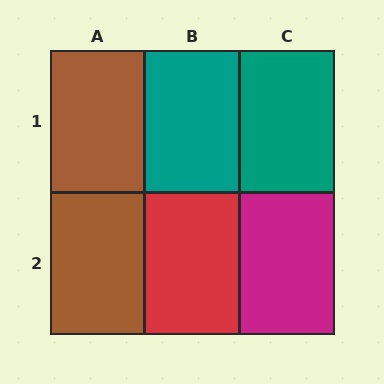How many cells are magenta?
1 cell is magenta.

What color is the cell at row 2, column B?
Red.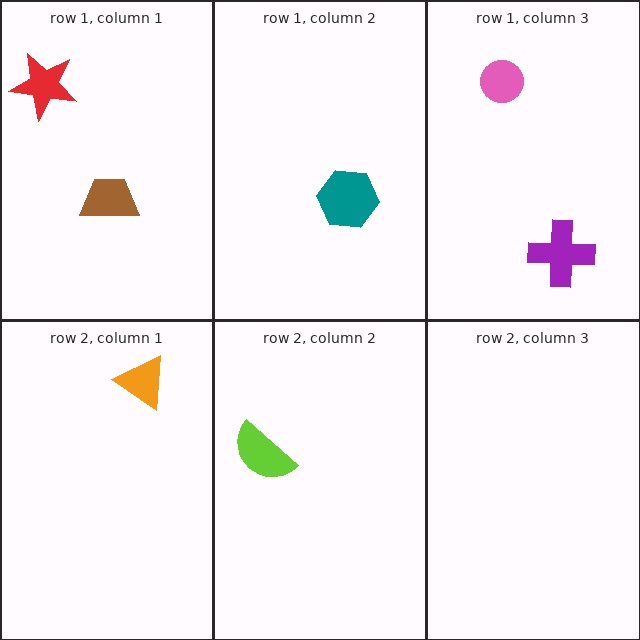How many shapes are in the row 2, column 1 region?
1.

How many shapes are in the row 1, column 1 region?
2.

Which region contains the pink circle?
The row 1, column 3 region.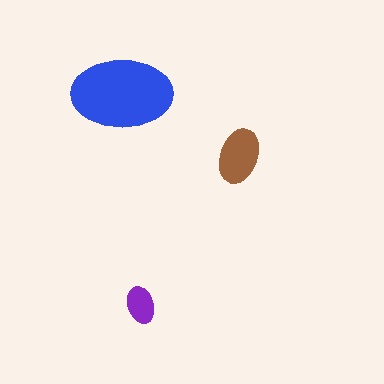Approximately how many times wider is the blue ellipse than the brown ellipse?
About 2 times wider.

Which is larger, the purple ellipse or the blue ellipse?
The blue one.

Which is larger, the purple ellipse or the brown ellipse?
The brown one.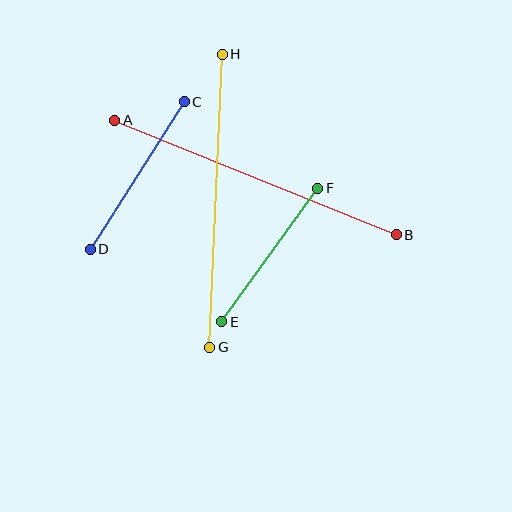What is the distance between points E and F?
The distance is approximately 164 pixels.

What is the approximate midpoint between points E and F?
The midpoint is at approximately (270, 255) pixels.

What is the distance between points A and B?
The distance is approximately 304 pixels.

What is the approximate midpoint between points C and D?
The midpoint is at approximately (137, 176) pixels.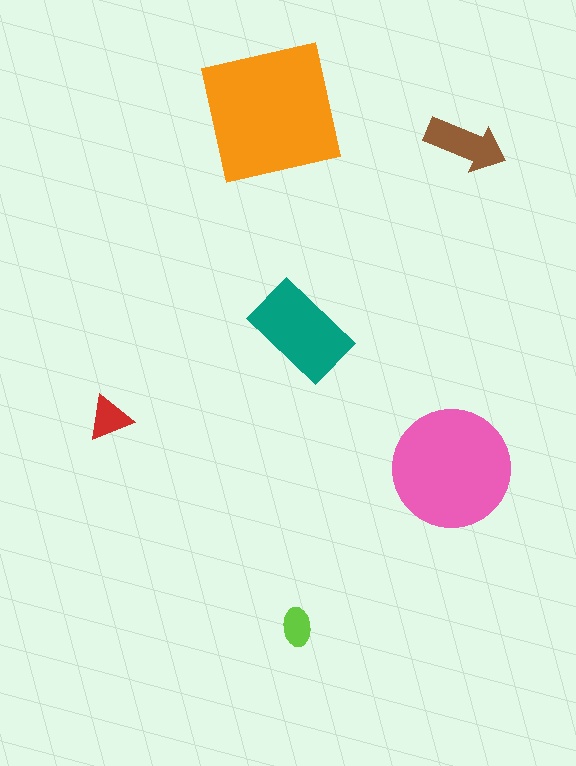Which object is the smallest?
The lime ellipse.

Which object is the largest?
The orange square.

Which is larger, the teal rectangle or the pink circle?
The pink circle.